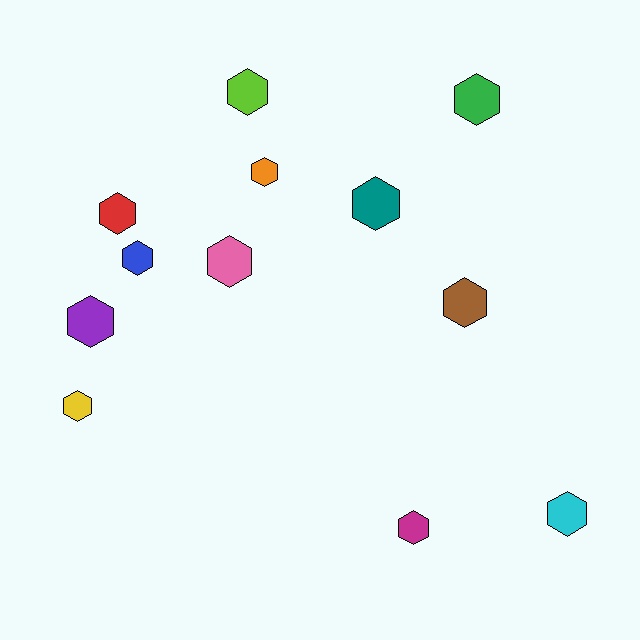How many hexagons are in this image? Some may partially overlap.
There are 12 hexagons.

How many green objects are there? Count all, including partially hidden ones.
There is 1 green object.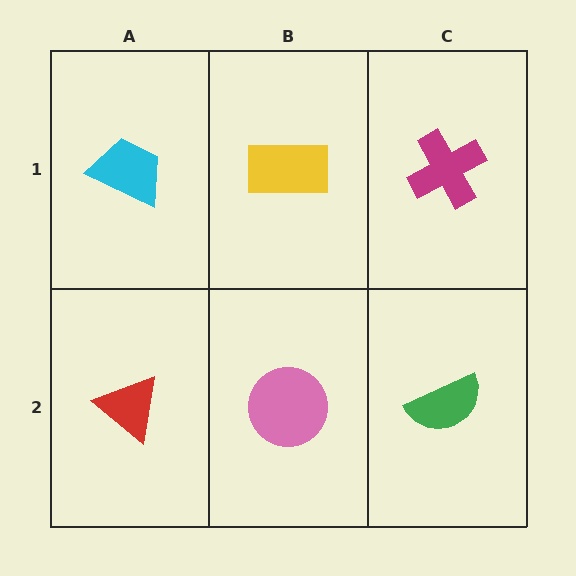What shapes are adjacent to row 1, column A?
A red triangle (row 2, column A), a yellow rectangle (row 1, column B).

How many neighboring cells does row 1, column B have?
3.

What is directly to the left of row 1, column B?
A cyan trapezoid.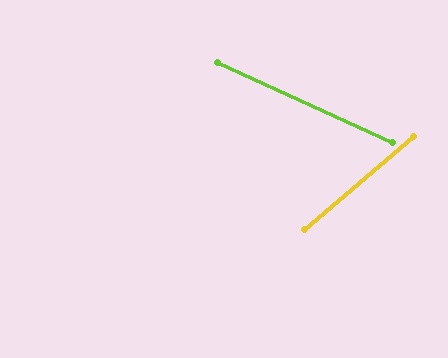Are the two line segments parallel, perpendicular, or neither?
Neither parallel nor perpendicular — they differ by about 65°.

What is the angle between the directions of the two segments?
Approximately 65 degrees.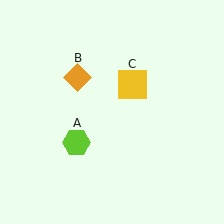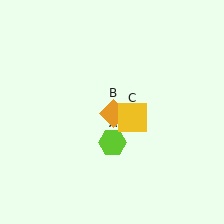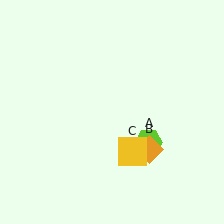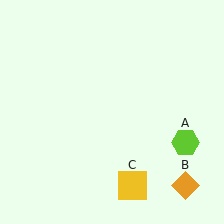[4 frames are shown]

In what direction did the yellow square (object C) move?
The yellow square (object C) moved down.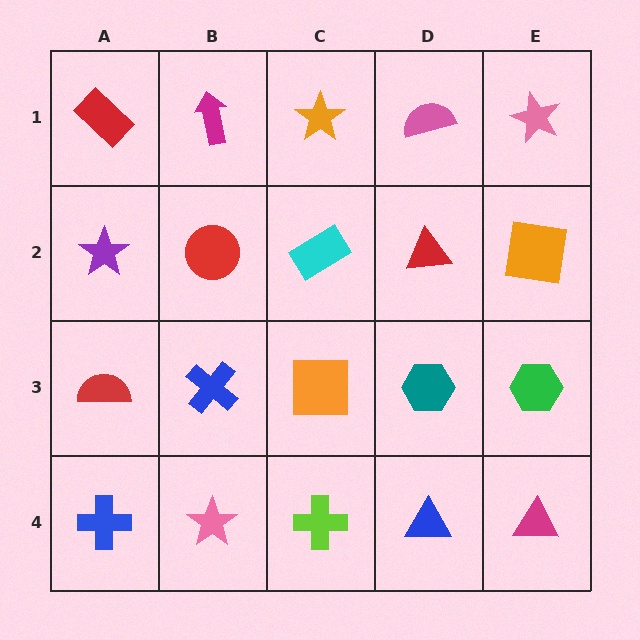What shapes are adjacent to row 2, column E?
A pink star (row 1, column E), a green hexagon (row 3, column E), a red triangle (row 2, column D).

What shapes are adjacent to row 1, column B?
A red circle (row 2, column B), a red rectangle (row 1, column A), an orange star (row 1, column C).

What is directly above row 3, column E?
An orange square.